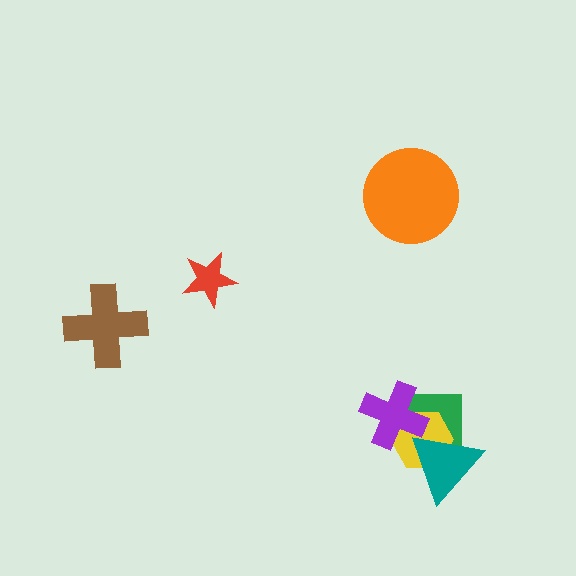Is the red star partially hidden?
No, no other shape covers it.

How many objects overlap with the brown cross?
0 objects overlap with the brown cross.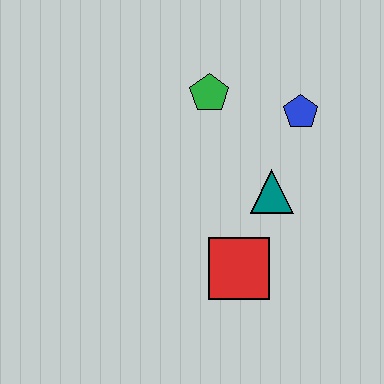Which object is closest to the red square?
The teal triangle is closest to the red square.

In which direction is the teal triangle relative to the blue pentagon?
The teal triangle is below the blue pentagon.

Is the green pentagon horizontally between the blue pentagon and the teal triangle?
No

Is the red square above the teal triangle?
No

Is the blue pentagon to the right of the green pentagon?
Yes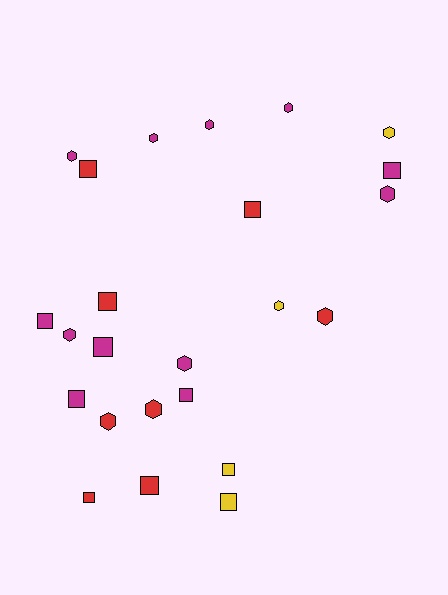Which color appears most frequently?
Magenta, with 12 objects.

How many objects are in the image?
There are 24 objects.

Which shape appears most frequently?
Hexagon, with 12 objects.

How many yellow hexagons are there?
There are 2 yellow hexagons.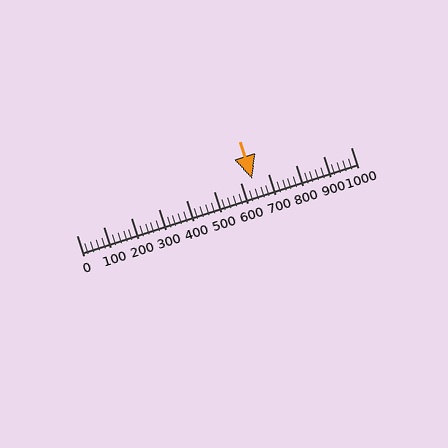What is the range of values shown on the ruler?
The ruler shows values from 0 to 1000.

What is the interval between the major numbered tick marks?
The major tick marks are spaced 100 units apart.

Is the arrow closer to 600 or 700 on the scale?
The arrow is closer to 600.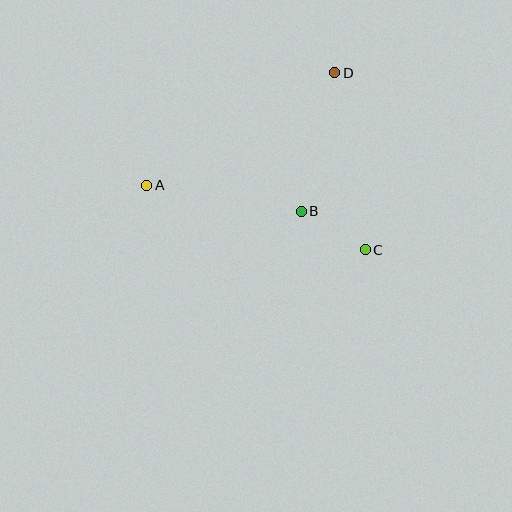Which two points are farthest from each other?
Points A and C are farthest from each other.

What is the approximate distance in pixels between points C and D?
The distance between C and D is approximately 179 pixels.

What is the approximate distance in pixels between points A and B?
The distance between A and B is approximately 156 pixels.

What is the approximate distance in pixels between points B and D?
The distance between B and D is approximately 142 pixels.